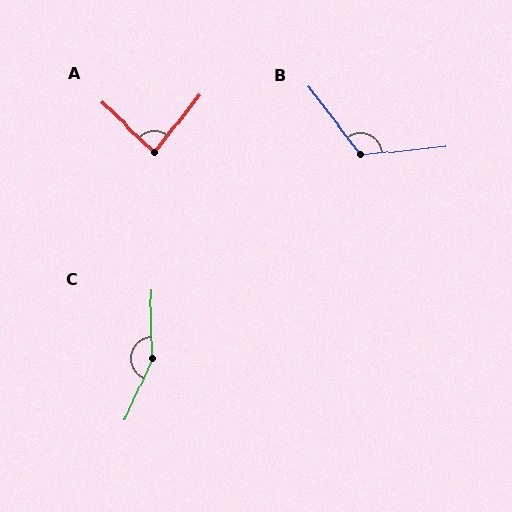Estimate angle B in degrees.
Approximately 122 degrees.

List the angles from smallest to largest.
A (85°), B (122°), C (155°).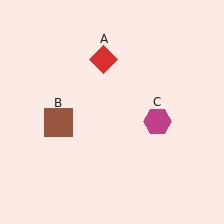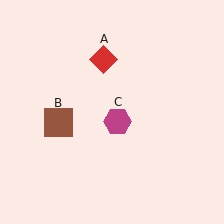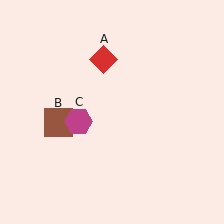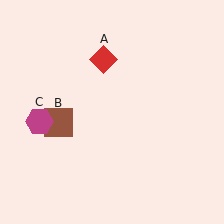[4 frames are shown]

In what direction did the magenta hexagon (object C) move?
The magenta hexagon (object C) moved left.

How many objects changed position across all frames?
1 object changed position: magenta hexagon (object C).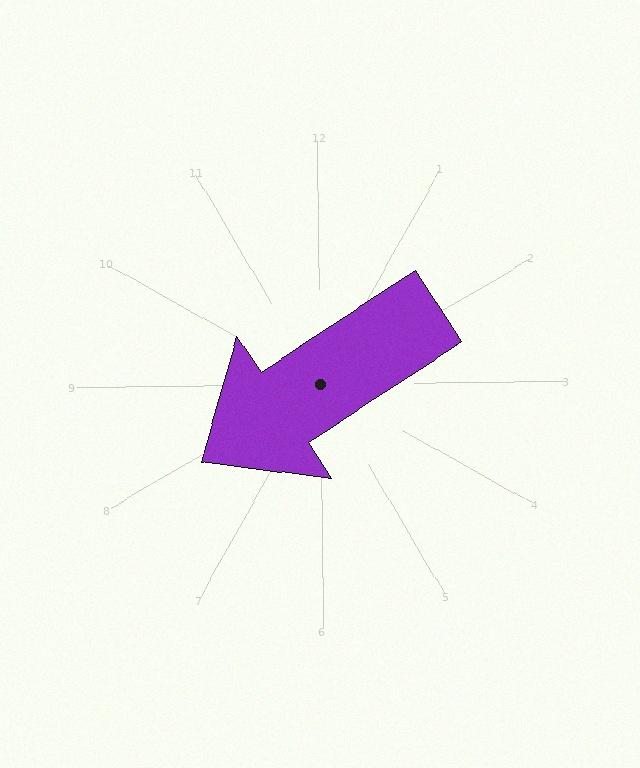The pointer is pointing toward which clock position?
Roughly 8 o'clock.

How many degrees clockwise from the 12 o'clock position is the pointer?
Approximately 237 degrees.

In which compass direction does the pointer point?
Southwest.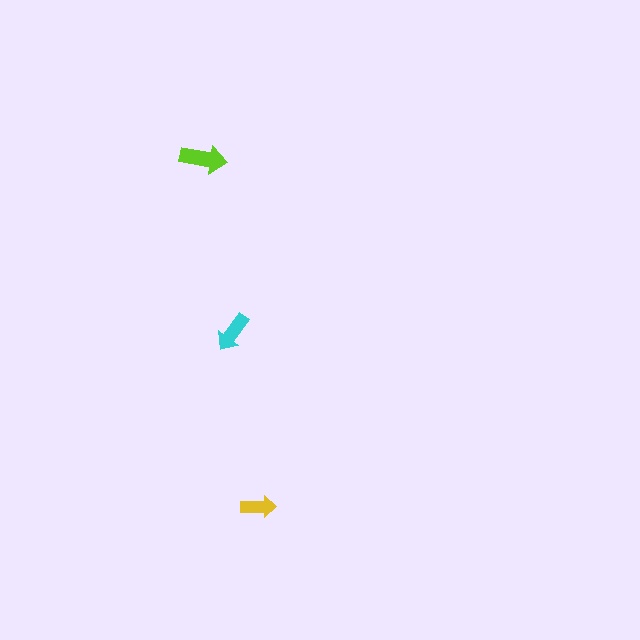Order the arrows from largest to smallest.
the lime one, the cyan one, the yellow one.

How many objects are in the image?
There are 3 objects in the image.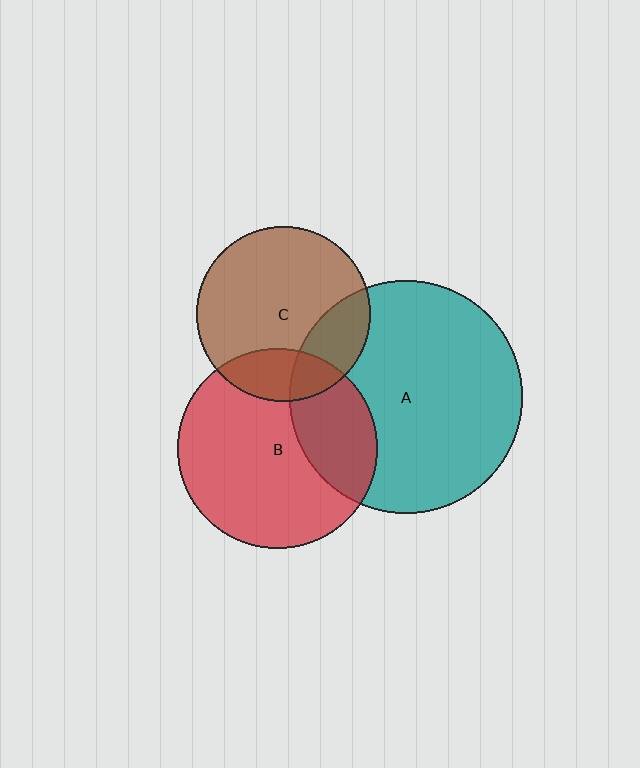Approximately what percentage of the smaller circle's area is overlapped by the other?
Approximately 20%.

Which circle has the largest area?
Circle A (teal).